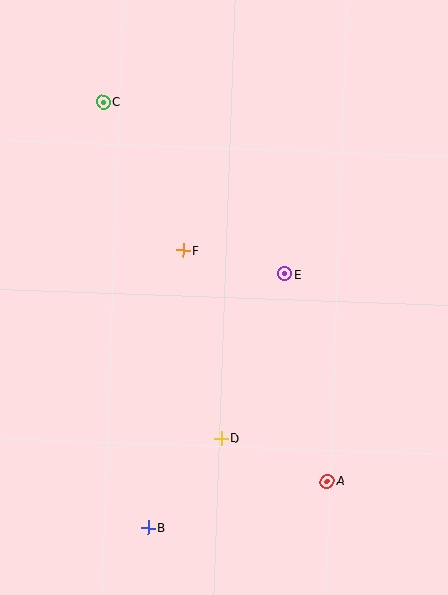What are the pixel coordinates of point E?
Point E is at (285, 274).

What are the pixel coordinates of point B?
Point B is at (148, 528).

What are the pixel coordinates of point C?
Point C is at (103, 102).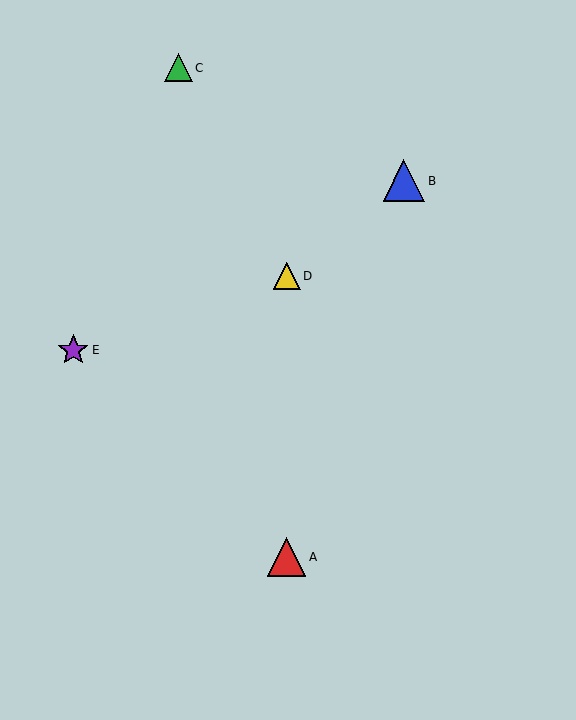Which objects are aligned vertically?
Objects A, D are aligned vertically.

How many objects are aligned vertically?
2 objects (A, D) are aligned vertically.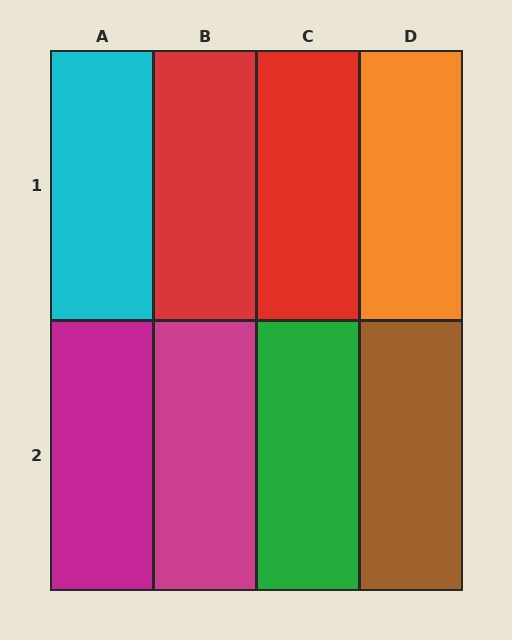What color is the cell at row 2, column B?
Magenta.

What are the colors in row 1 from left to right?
Cyan, red, red, orange.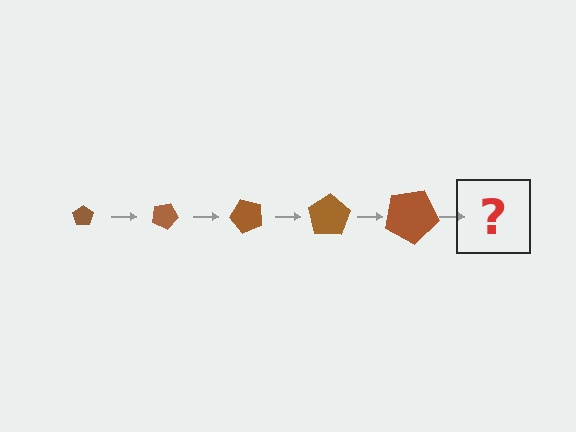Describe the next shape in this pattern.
It should be a pentagon, larger than the previous one and rotated 125 degrees from the start.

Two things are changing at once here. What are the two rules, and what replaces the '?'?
The two rules are that the pentagon grows larger each step and it rotates 25 degrees each step. The '?' should be a pentagon, larger than the previous one and rotated 125 degrees from the start.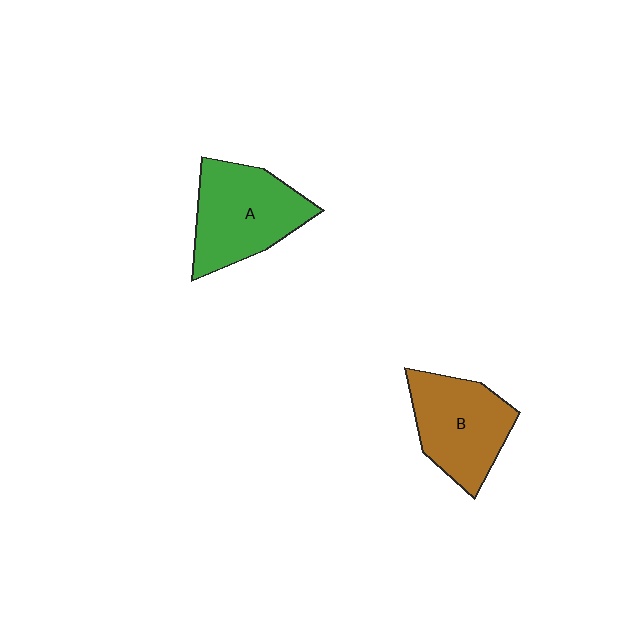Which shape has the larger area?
Shape A (green).